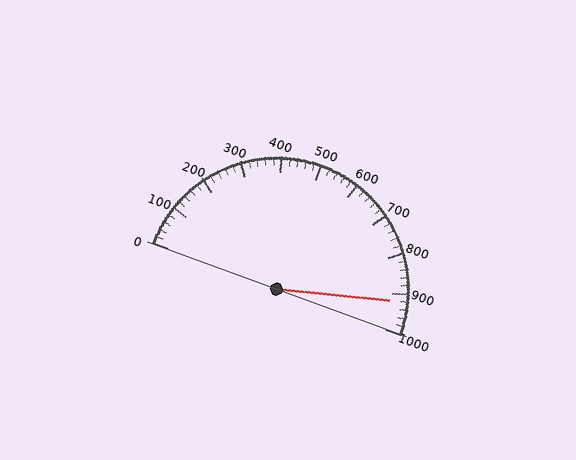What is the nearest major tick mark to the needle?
The nearest major tick mark is 900.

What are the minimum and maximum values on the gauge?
The gauge ranges from 0 to 1000.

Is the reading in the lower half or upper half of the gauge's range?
The reading is in the upper half of the range (0 to 1000).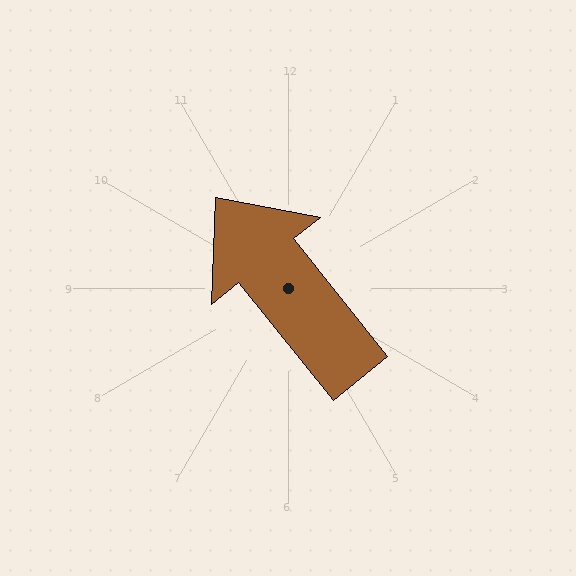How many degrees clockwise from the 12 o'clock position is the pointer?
Approximately 321 degrees.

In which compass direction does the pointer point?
Northwest.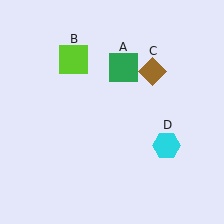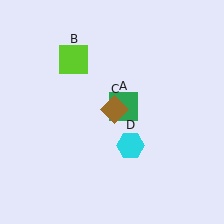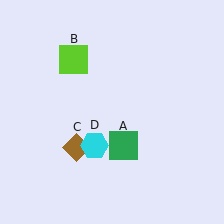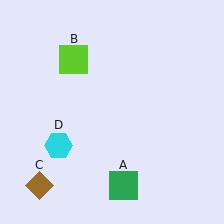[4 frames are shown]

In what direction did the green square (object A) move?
The green square (object A) moved down.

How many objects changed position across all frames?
3 objects changed position: green square (object A), brown diamond (object C), cyan hexagon (object D).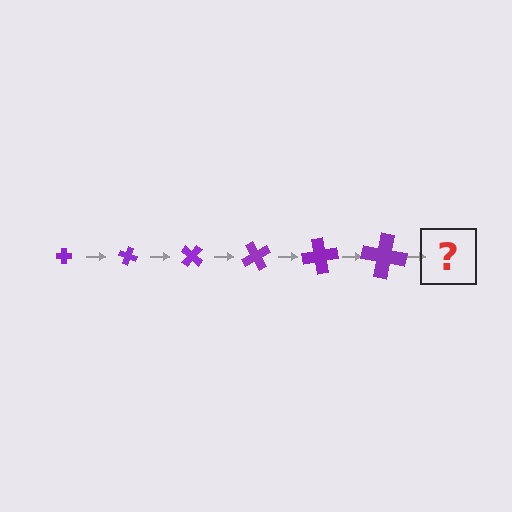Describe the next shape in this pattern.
It should be a cross, larger than the previous one and rotated 120 degrees from the start.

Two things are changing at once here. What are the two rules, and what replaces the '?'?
The two rules are that the cross grows larger each step and it rotates 20 degrees each step. The '?' should be a cross, larger than the previous one and rotated 120 degrees from the start.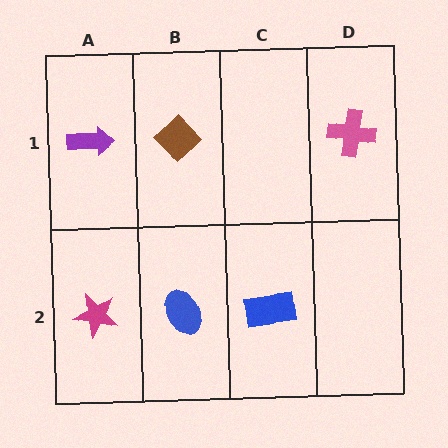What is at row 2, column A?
A magenta star.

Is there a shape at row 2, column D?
No, that cell is empty.